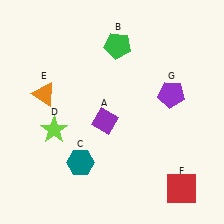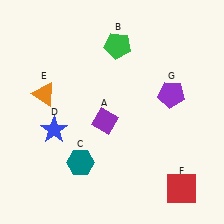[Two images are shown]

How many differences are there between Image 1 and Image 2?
There is 1 difference between the two images.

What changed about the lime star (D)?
In Image 1, D is lime. In Image 2, it changed to blue.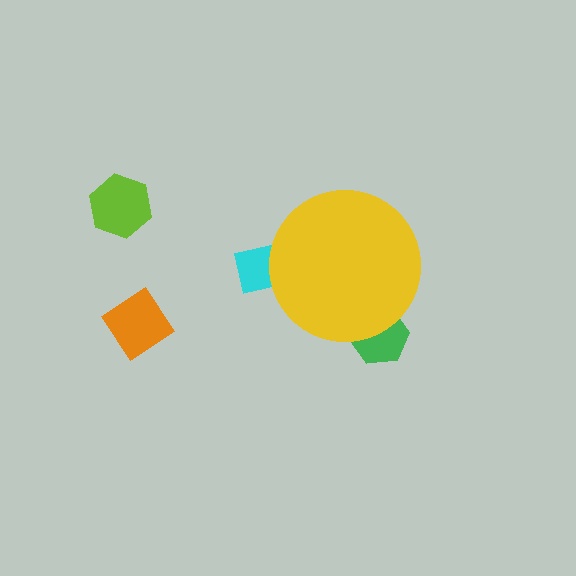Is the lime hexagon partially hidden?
No, the lime hexagon is fully visible.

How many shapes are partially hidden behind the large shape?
2 shapes are partially hidden.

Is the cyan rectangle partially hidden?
Yes, the cyan rectangle is partially hidden behind the yellow circle.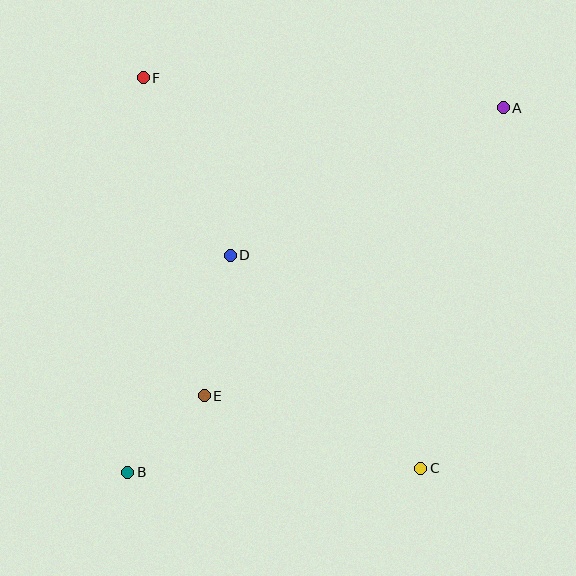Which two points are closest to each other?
Points B and E are closest to each other.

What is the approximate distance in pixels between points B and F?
The distance between B and F is approximately 395 pixels.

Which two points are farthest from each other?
Points A and B are farthest from each other.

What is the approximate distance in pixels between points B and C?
The distance between B and C is approximately 293 pixels.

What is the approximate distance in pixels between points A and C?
The distance between A and C is approximately 370 pixels.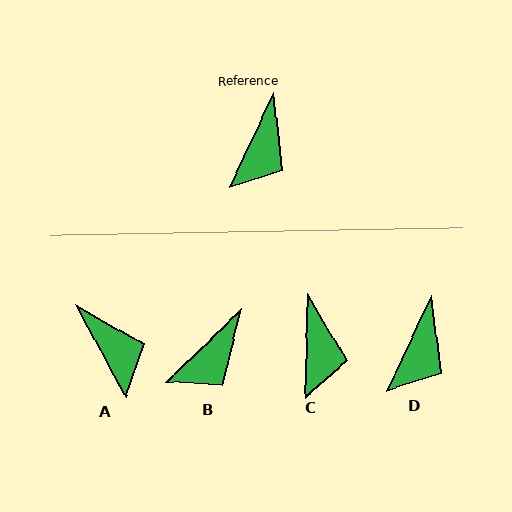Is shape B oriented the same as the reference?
No, it is off by about 21 degrees.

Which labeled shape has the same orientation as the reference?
D.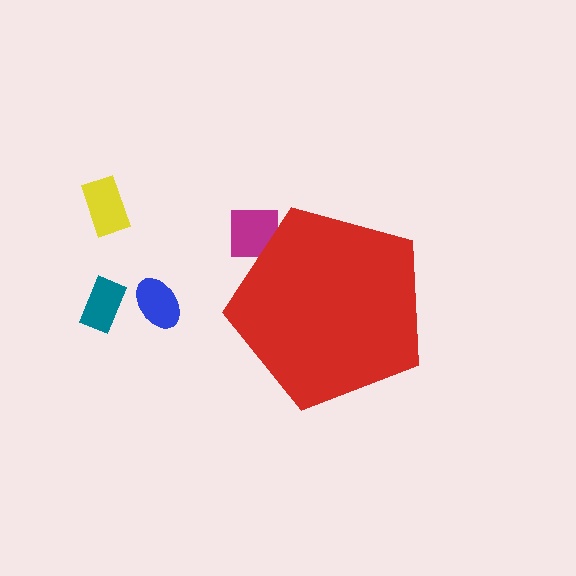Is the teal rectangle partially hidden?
No, the teal rectangle is fully visible.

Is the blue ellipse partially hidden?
No, the blue ellipse is fully visible.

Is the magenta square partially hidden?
Yes, the magenta square is partially hidden behind the red pentagon.